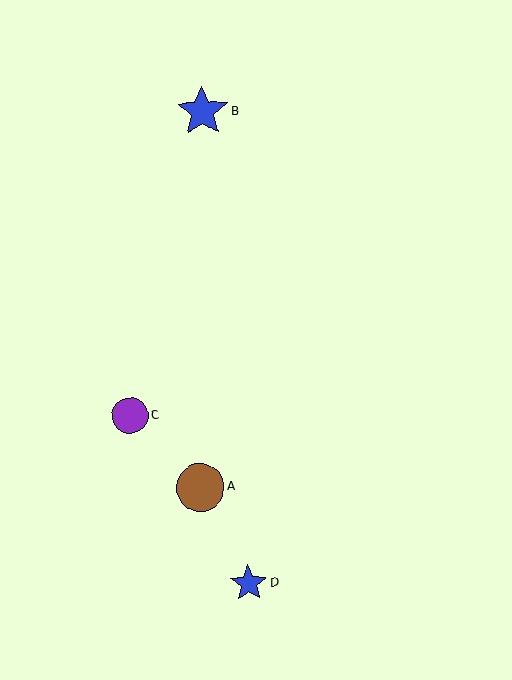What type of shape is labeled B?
Shape B is a blue star.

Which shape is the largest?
The blue star (labeled B) is the largest.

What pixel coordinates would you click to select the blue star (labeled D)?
Click at (249, 583) to select the blue star D.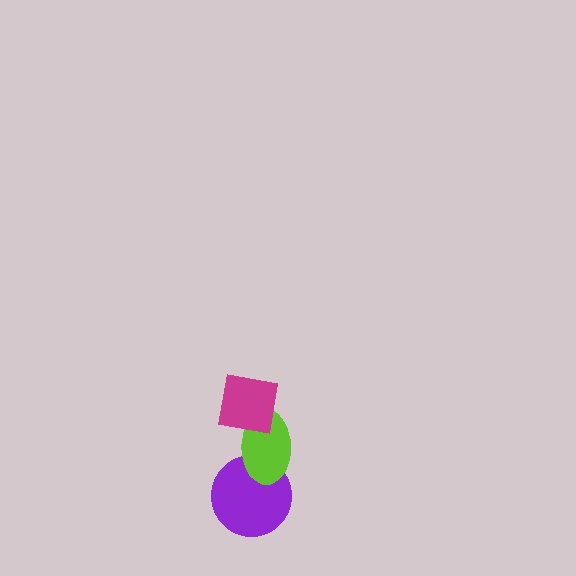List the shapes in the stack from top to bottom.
From top to bottom: the magenta square, the lime ellipse, the purple circle.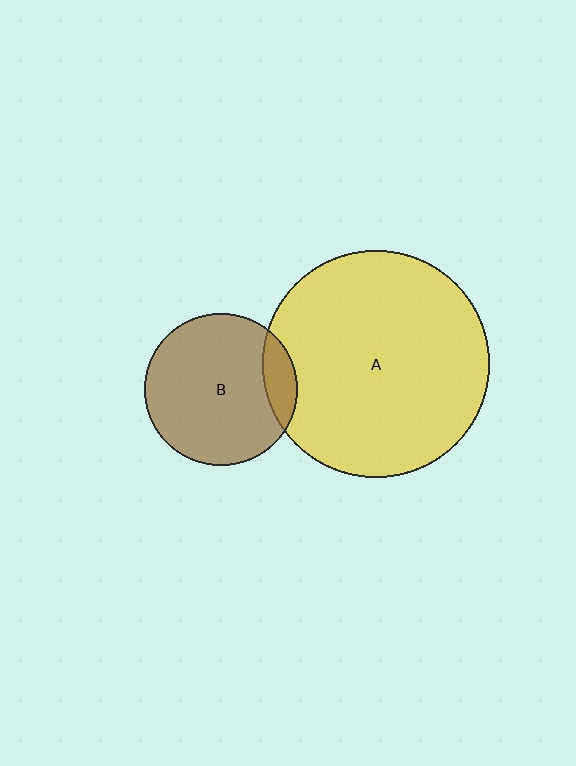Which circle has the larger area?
Circle A (yellow).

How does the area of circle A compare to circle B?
Approximately 2.2 times.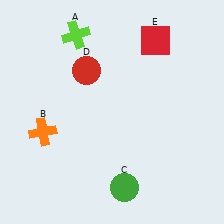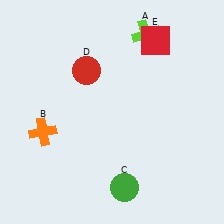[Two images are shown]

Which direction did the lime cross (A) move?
The lime cross (A) moved right.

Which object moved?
The lime cross (A) moved right.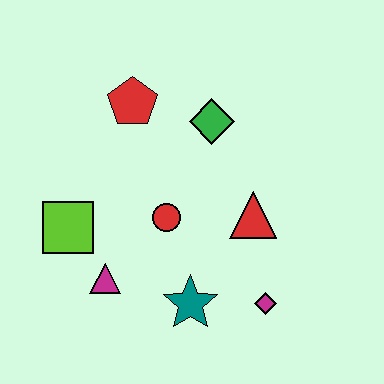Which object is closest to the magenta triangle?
The lime square is closest to the magenta triangle.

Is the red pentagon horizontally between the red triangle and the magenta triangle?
Yes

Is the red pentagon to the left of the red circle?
Yes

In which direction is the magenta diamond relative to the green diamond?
The magenta diamond is below the green diamond.